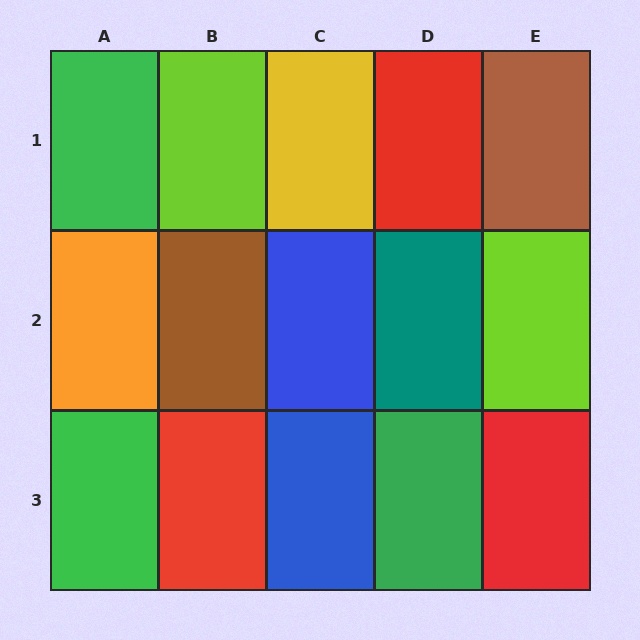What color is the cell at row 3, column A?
Green.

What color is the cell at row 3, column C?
Blue.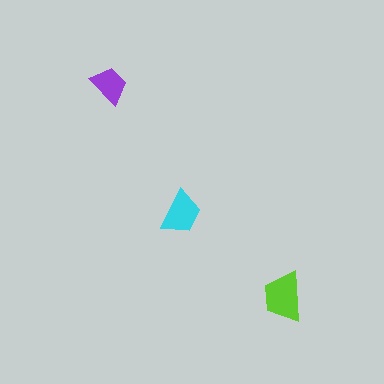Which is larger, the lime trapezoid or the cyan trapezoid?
The lime one.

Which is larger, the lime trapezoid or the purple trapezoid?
The lime one.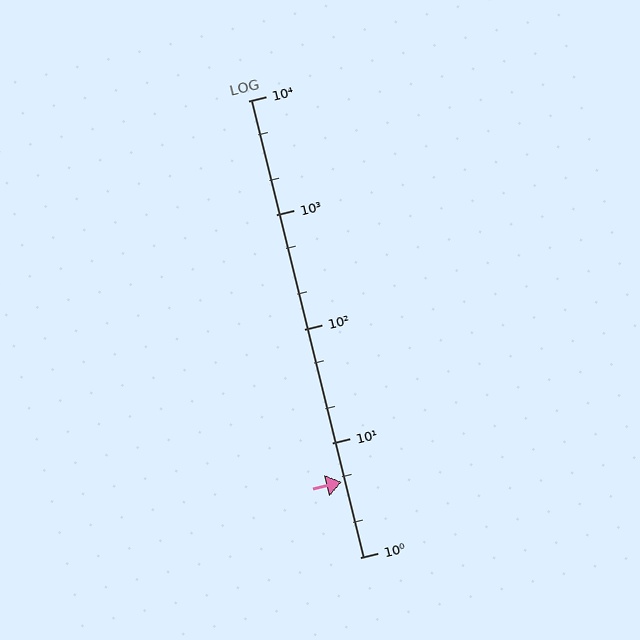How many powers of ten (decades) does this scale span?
The scale spans 4 decades, from 1 to 10000.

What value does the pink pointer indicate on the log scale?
The pointer indicates approximately 4.6.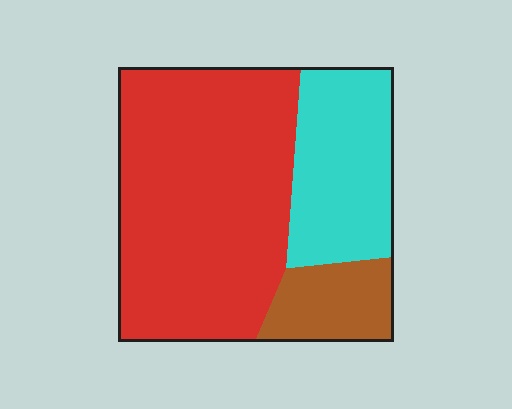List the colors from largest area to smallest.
From largest to smallest: red, cyan, brown.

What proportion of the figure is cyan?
Cyan takes up between a sixth and a third of the figure.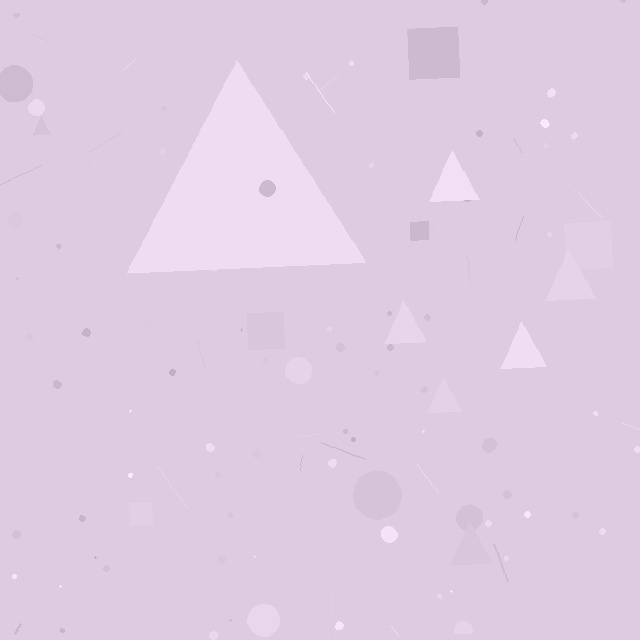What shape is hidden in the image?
A triangle is hidden in the image.